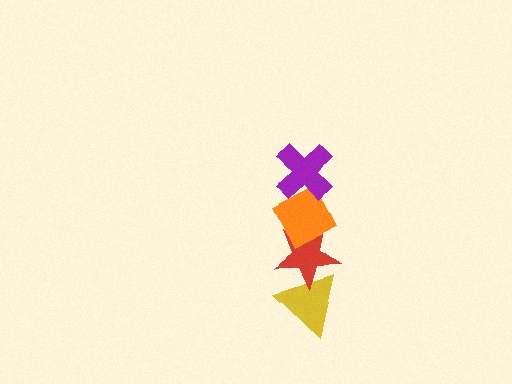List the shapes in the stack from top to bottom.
From top to bottom: the purple cross, the orange diamond, the red star, the yellow triangle.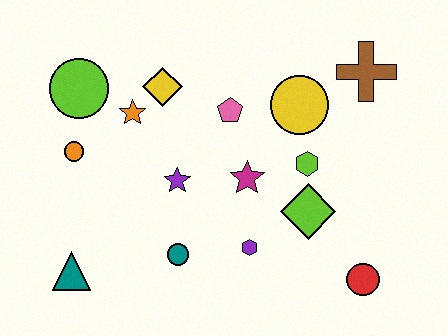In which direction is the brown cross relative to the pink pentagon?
The brown cross is to the right of the pink pentagon.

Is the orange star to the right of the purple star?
No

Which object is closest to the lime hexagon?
The lime diamond is closest to the lime hexagon.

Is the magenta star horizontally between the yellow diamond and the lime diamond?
Yes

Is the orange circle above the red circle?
Yes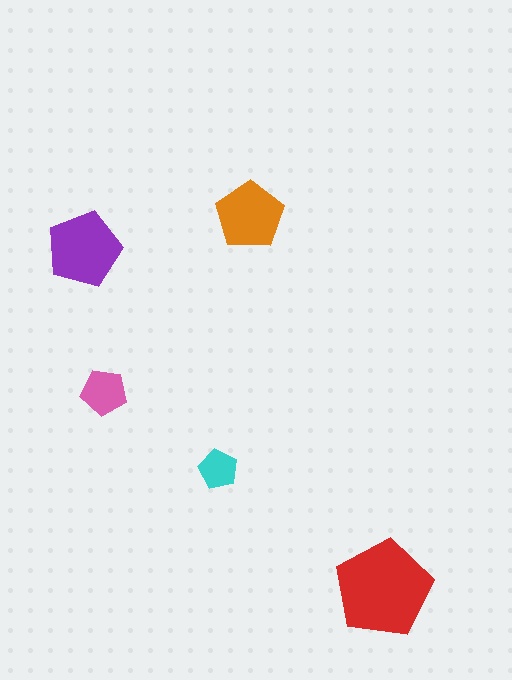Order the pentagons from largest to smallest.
the red one, the purple one, the orange one, the pink one, the cyan one.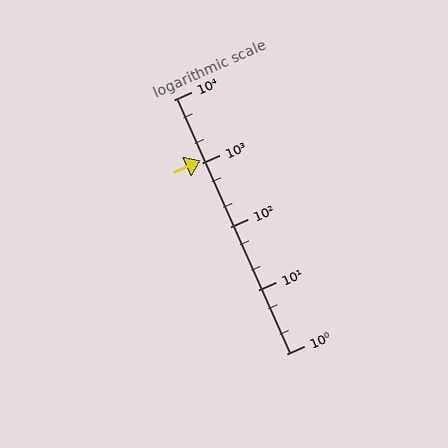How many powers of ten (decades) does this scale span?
The scale spans 4 decades, from 1 to 10000.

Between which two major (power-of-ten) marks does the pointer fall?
The pointer is between 1000 and 10000.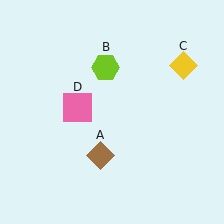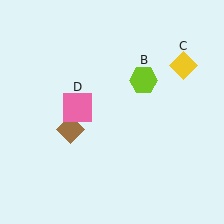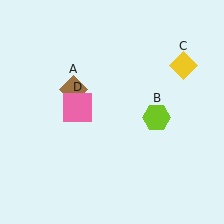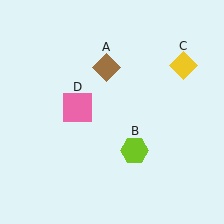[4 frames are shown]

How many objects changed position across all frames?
2 objects changed position: brown diamond (object A), lime hexagon (object B).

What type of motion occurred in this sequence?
The brown diamond (object A), lime hexagon (object B) rotated clockwise around the center of the scene.